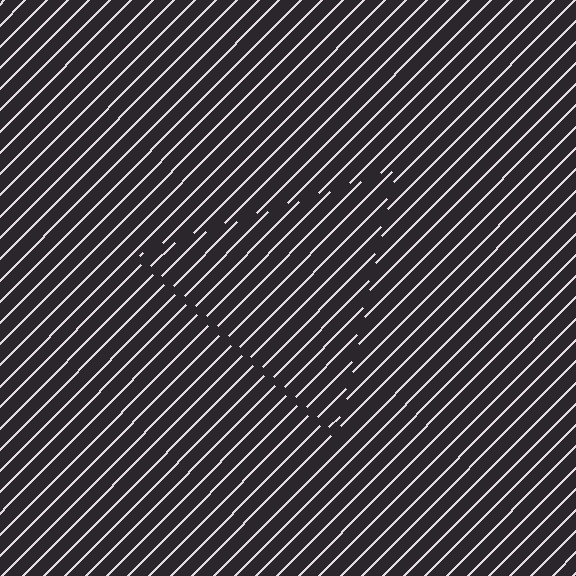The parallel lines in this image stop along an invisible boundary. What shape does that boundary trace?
An illusory triangle. The interior of the shape contains the same grating, shifted by half a period — the contour is defined by the phase discontinuity where line-ends from the inner and outer gratings abut.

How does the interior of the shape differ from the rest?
The interior of the shape contains the same grating, shifted by half a period — the contour is defined by the phase discontinuity where line-ends from the inner and outer gratings abut.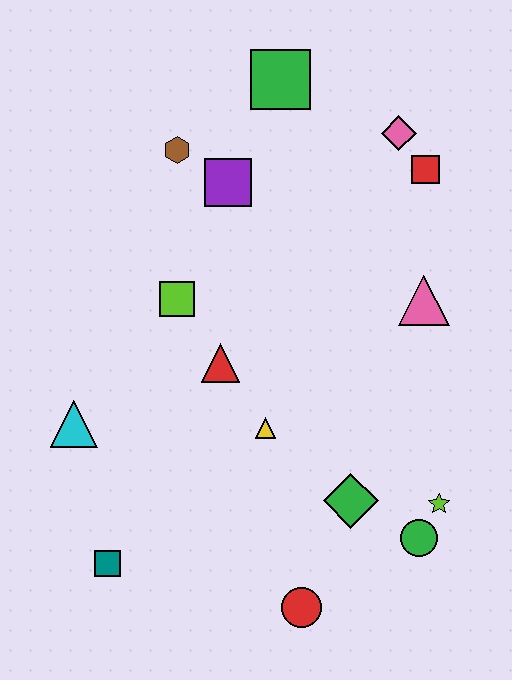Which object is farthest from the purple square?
The red circle is farthest from the purple square.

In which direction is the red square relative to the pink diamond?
The red square is below the pink diamond.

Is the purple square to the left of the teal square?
No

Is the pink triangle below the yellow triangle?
No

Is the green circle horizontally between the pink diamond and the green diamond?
No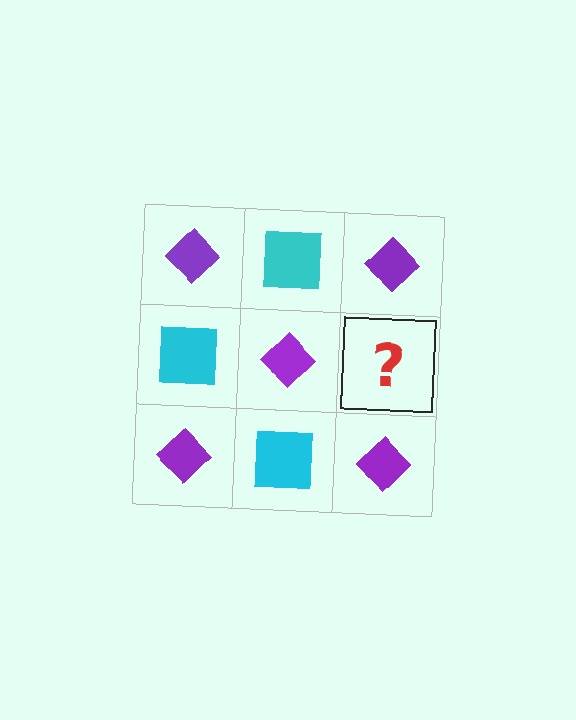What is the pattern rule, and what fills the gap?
The rule is that it alternates purple diamond and cyan square in a checkerboard pattern. The gap should be filled with a cyan square.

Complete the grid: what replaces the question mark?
The question mark should be replaced with a cyan square.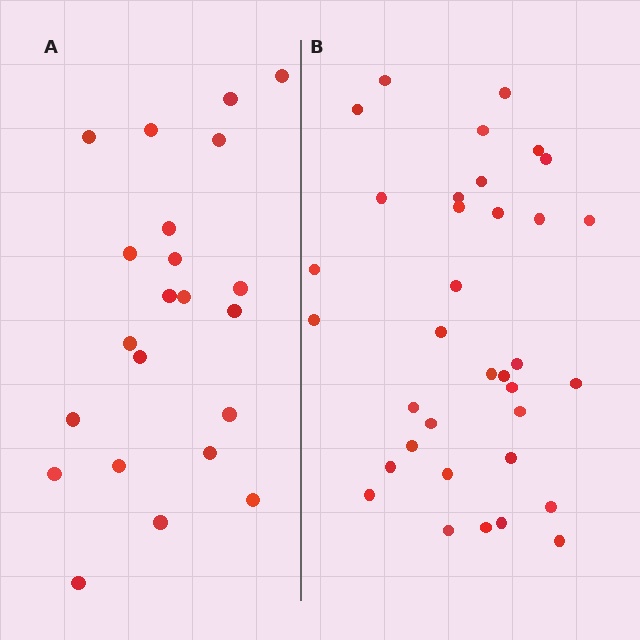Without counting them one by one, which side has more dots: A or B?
Region B (the right region) has more dots.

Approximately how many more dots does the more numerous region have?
Region B has approximately 15 more dots than region A.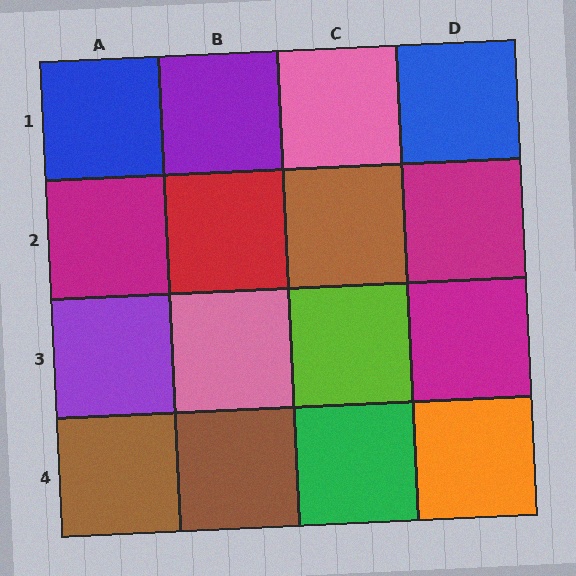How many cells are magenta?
3 cells are magenta.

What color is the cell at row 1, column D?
Blue.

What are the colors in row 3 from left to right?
Purple, pink, lime, magenta.